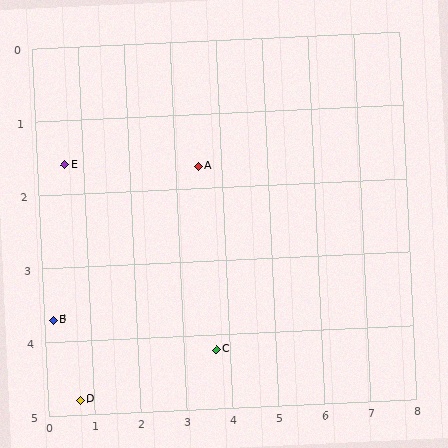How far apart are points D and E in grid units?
Points D and E are about 3.2 grid units apart.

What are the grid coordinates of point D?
Point D is at approximately (0.7, 4.8).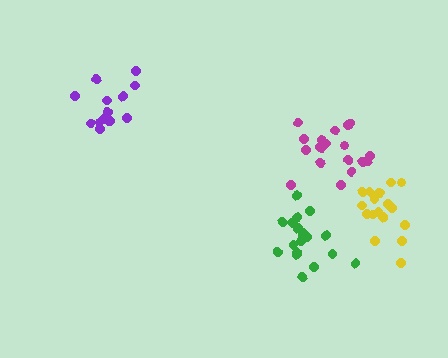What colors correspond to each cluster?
The clusters are colored: yellow, green, purple, magenta.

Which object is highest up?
The purple cluster is topmost.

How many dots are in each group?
Group 1: 17 dots, Group 2: 19 dots, Group 3: 14 dots, Group 4: 19 dots (69 total).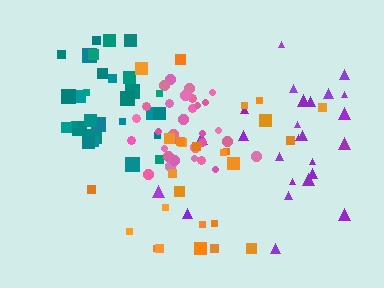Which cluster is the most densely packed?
Pink.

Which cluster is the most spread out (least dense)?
Purple.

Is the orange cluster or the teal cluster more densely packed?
Teal.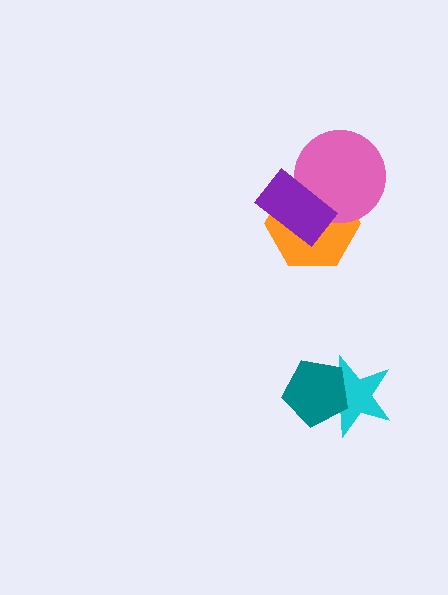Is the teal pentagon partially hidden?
No, no other shape covers it.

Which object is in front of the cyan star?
The teal pentagon is in front of the cyan star.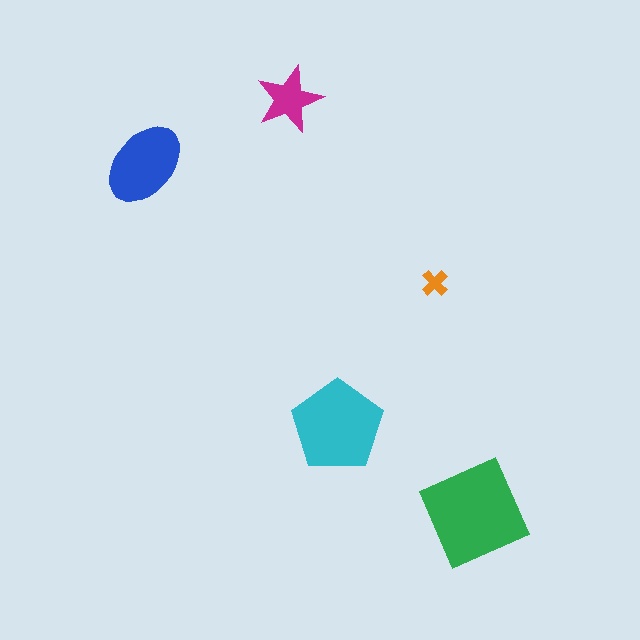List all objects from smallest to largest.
The orange cross, the magenta star, the blue ellipse, the cyan pentagon, the green diamond.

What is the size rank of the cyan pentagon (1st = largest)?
2nd.